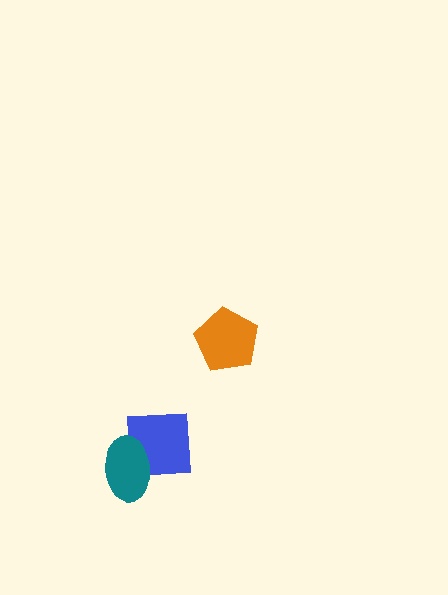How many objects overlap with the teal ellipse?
1 object overlaps with the teal ellipse.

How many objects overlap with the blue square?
1 object overlaps with the blue square.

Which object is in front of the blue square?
The teal ellipse is in front of the blue square.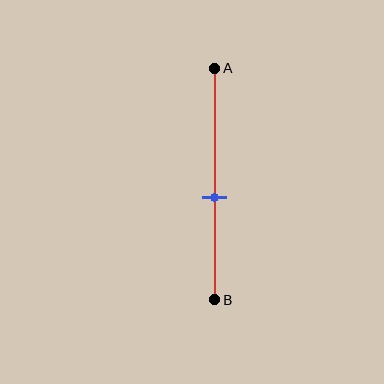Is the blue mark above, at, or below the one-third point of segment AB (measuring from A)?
The blue mark is below the one-third point of segment AB.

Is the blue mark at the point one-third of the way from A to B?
No, the mark is at about 55% from A, not at the 33% one-third point.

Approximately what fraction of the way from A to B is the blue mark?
The blue mark is approximately 55% of the way from A to B.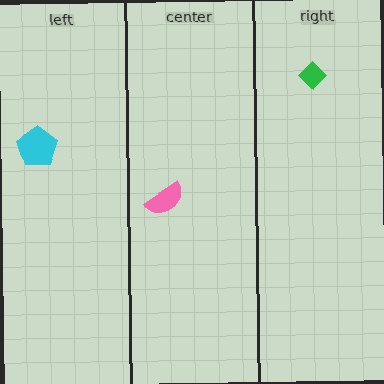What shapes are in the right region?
The green diamond.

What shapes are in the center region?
The pink semicircle.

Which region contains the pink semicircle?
The center region.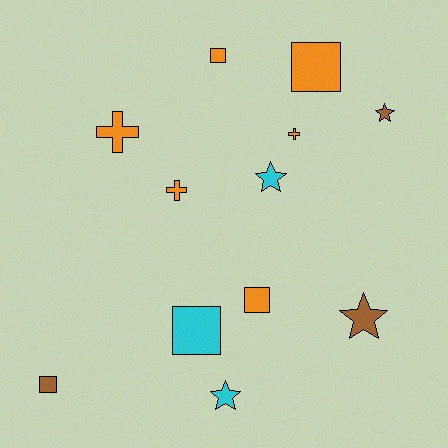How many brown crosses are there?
There are no brown crosses.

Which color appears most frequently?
Orange, with 6 objects.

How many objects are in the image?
There are 12 objects.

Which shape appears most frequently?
Square, with 5 objects.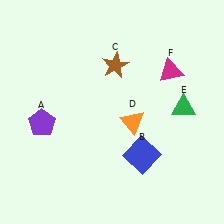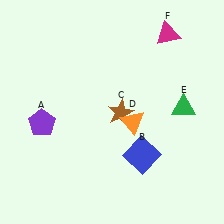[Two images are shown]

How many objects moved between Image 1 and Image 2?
2 objects moved between the two images.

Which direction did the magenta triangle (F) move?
The magenta triangle (F) moved up.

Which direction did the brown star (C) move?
The brown star (C) moved down.